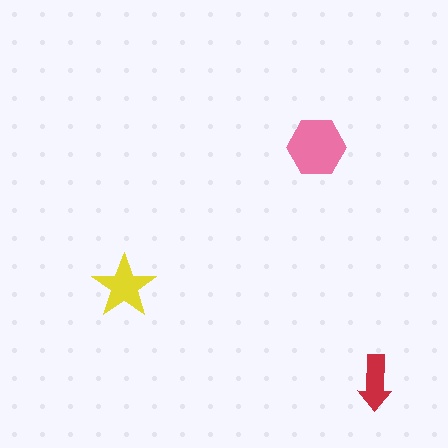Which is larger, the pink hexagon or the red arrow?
The pink hexagon.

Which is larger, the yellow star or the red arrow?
The yellow star.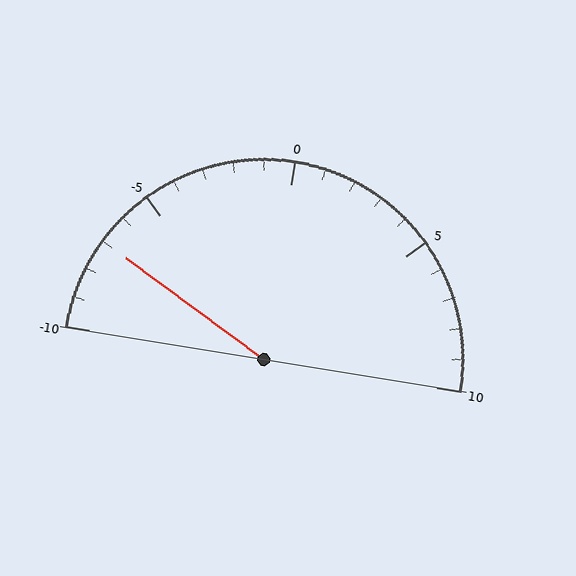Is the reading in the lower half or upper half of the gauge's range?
The reading is in the lower half of the range (-10 to 10).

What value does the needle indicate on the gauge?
The needle indicates approximately -7.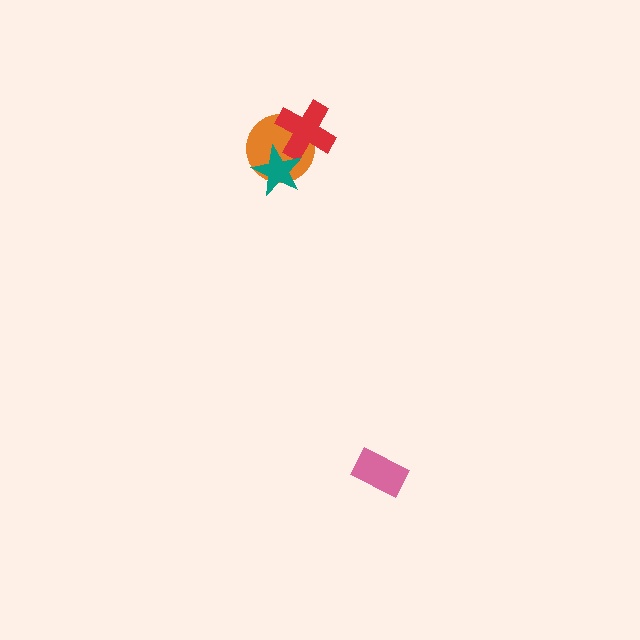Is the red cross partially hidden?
Yes, it is partially covered by another shape.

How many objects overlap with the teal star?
2 objects overlap with the teal star.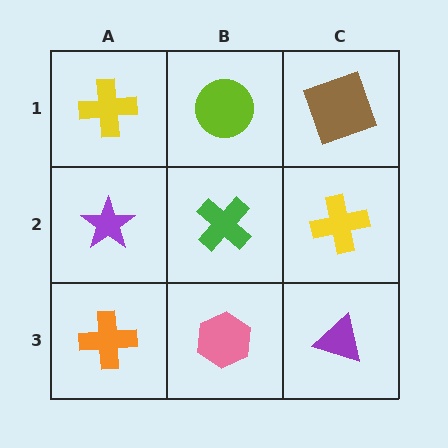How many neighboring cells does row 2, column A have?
3.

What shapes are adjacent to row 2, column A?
A yellow cross (row 1, column A), an orange cross (row 3, column A), a green cross (row 2, column B).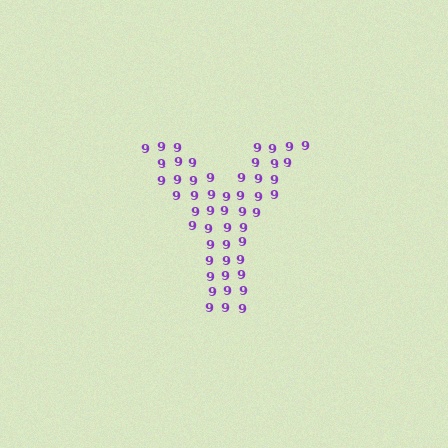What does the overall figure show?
The overall figure shows the letter Y.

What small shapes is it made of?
It is made of small digit 9's.